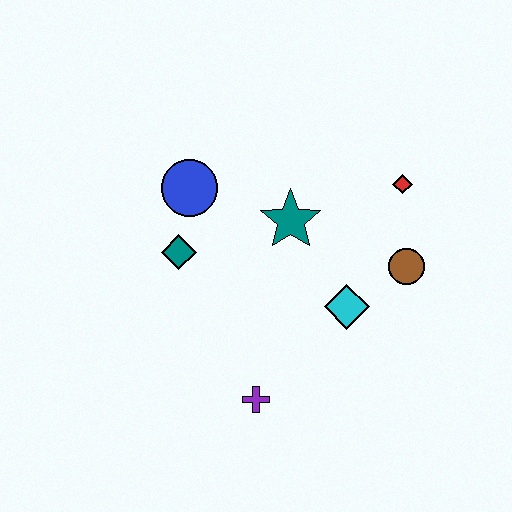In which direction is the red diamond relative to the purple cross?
The red diamond is above the purple cross.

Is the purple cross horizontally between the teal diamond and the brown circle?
Yes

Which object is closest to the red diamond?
The brown circle is closest to the red diamond.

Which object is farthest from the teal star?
The purple cross is farthest from the teal star.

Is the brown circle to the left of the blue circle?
No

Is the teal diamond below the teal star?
Yes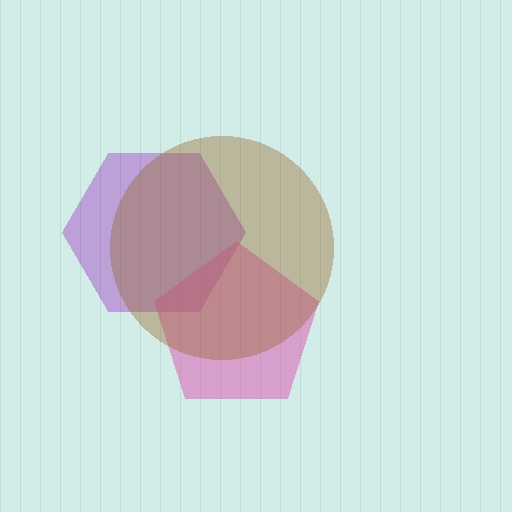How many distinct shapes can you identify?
There are 3 distinct shapes: a purple hexagon, a pink pentagon, a brown circle.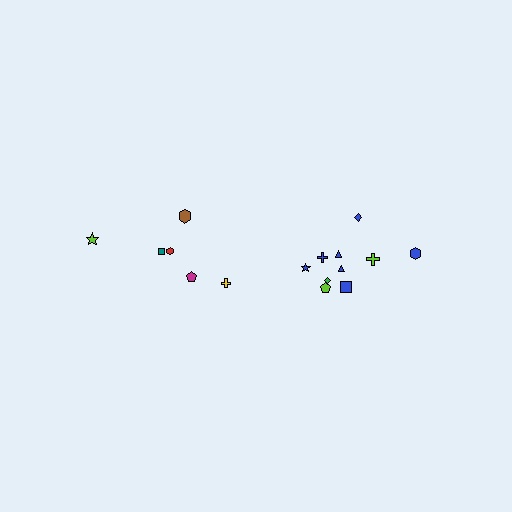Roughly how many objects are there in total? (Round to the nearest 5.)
Roughly 15 objects in total.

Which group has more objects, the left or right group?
The right group.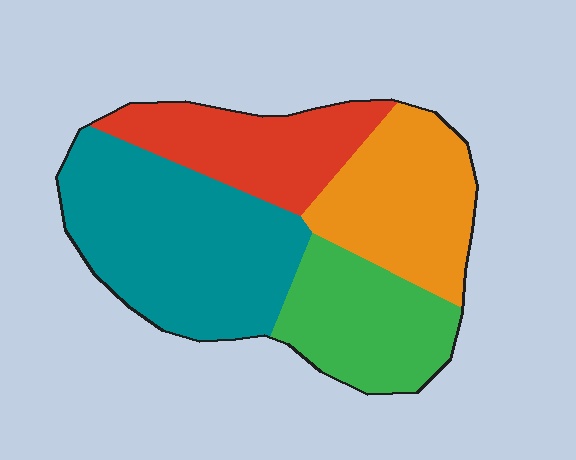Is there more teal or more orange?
Teal.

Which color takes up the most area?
Teal, at roughly 35%.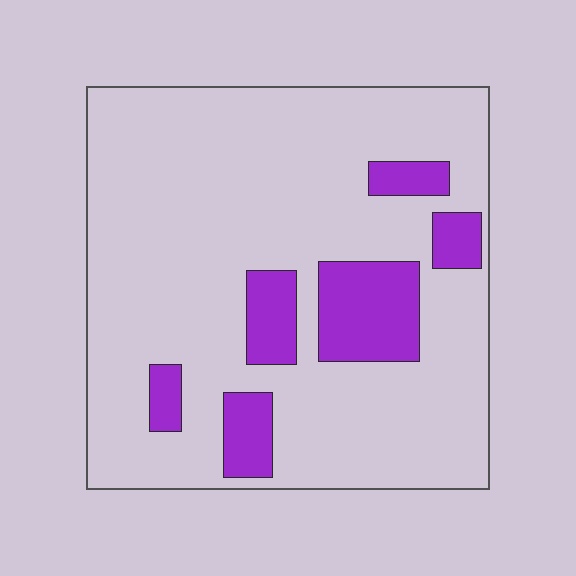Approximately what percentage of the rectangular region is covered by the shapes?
Approximately 15%.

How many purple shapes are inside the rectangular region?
6.